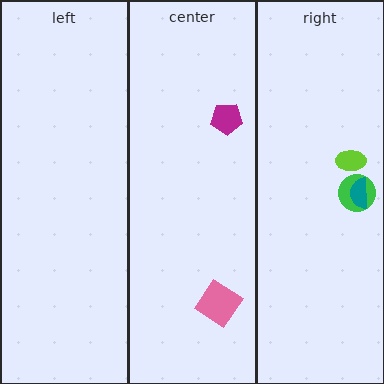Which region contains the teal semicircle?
The right region.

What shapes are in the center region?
The magenta pentagon, the pink diamond.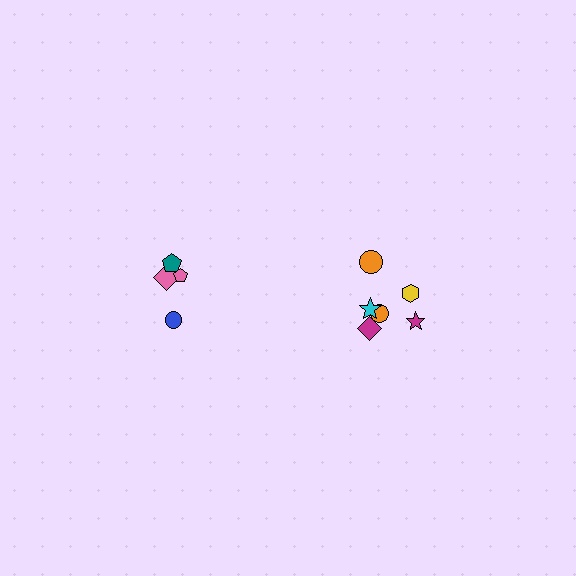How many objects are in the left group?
There are 4 objects.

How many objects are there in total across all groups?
There are 10 objects.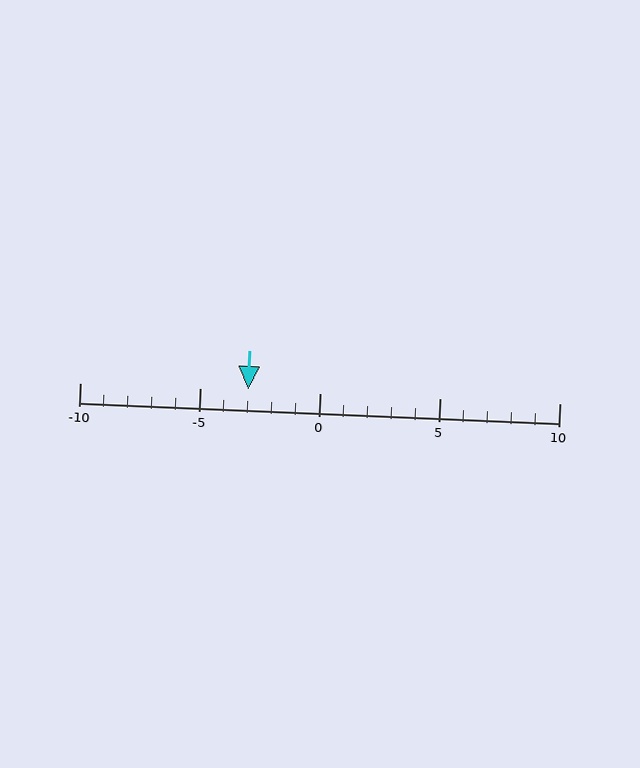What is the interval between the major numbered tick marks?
The major tick marks are spaced 5 units apart.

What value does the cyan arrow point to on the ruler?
The cyan arrow points to approximately -3.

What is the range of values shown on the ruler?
The ruler shows values from -10 to 10.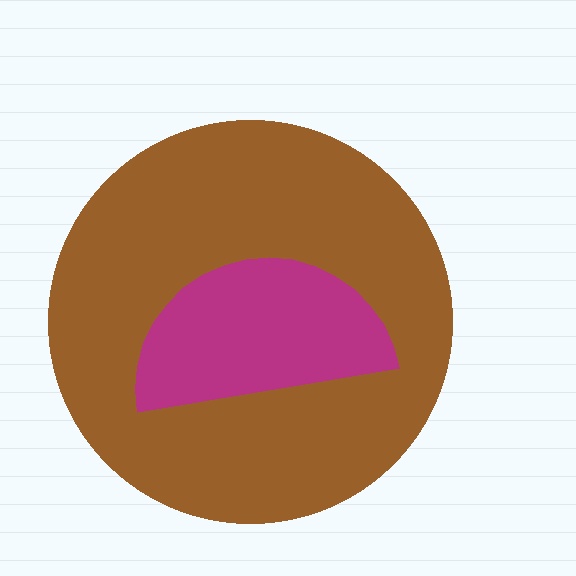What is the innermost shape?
The magenta semicircle.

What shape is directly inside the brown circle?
The magenta semicircle.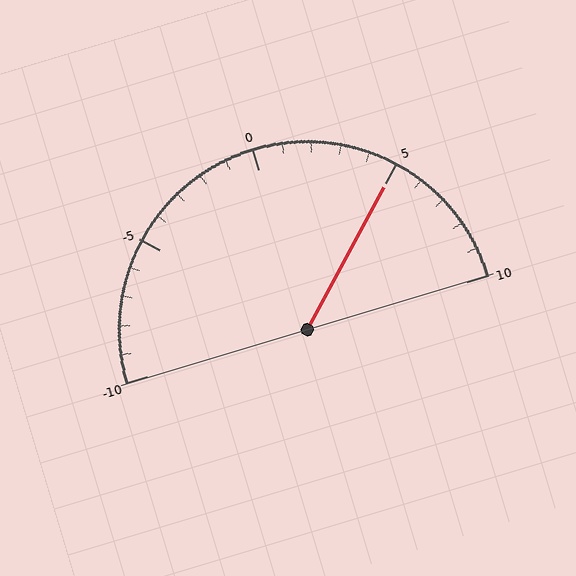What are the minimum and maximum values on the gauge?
The gauge ranges from -10 to 10.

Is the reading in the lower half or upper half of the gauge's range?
The reading is in the upper half of the range (-10 to 10).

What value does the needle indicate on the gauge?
The needle indicates approximately 5.